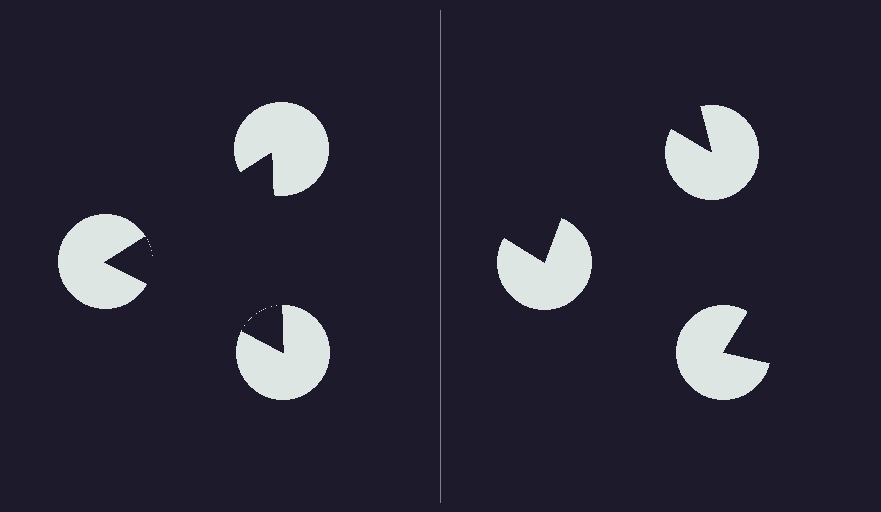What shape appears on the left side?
An illusory triangle.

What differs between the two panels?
The pac-man discs are positioned identically on both sides; only the wedge orientations differ. On the left they align to a triangle; on the right they are misaligned.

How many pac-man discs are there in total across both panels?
6 — 3 on each side.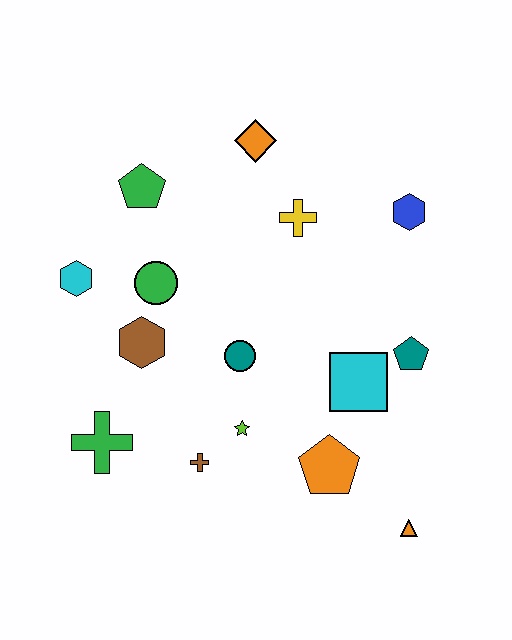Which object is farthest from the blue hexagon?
The green cross is farthest from the blue hexagon.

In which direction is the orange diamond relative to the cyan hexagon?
The orange diamond is to the right of the cyan hexagon.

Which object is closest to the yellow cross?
The orange diamond is closest to the yellow cross.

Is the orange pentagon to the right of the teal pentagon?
No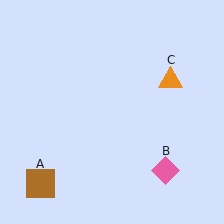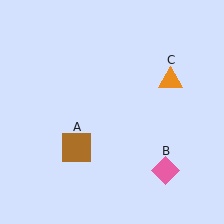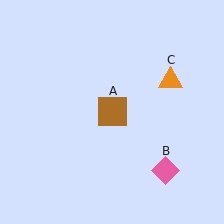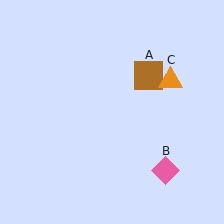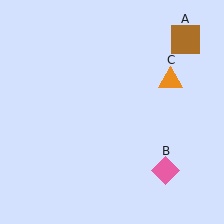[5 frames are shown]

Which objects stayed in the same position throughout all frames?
Pink diamond (object B) and orange triangle (object C) remained stationary.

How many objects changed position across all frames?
1 object changed position: brown square (object A).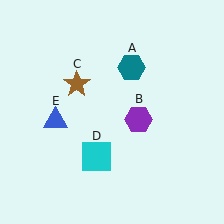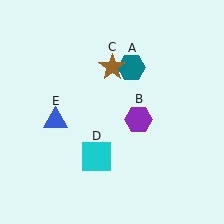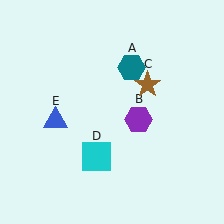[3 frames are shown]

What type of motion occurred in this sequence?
The brown star (object C) rotated clockwise around the center of the scene.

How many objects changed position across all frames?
1 object changed position: brown star (object C).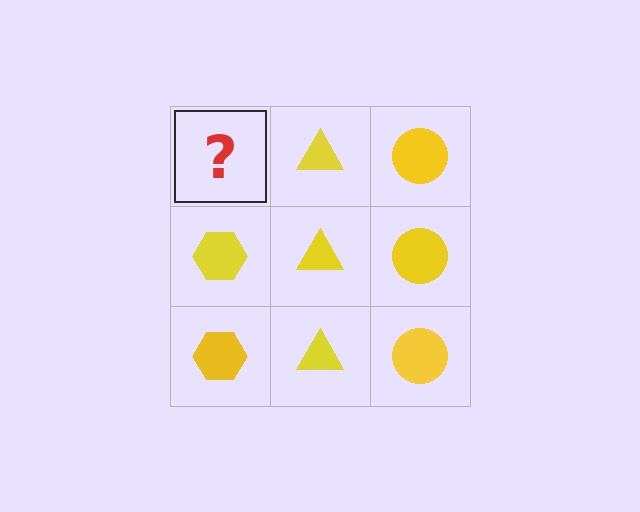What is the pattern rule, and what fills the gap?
The rule is that each column has a consistent shape. The gap should be filled with a yellow hexagon.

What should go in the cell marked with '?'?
The missing cell should contain a yellow hexagon.